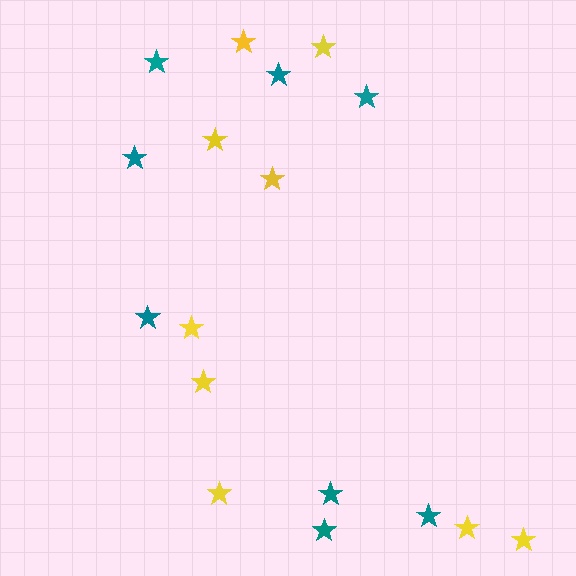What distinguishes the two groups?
There are 2 groups: one group of yellow stars (9) and one group of teal stars (8).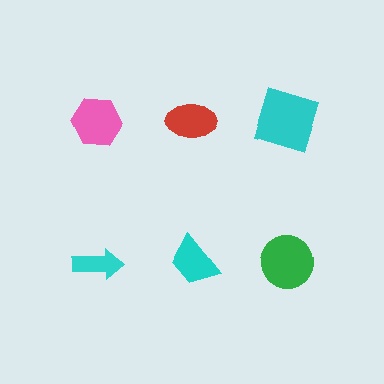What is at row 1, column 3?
A cyan square.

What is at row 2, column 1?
A cyan arrow.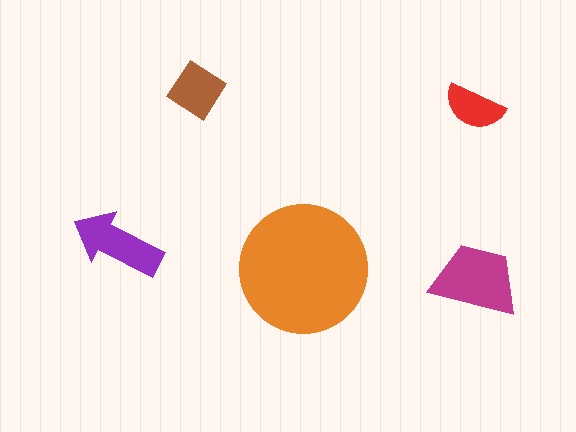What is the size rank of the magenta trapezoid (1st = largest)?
2nd.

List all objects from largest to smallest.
The orange circle, the magenta trapezoid, the purple arrow, the brown diamond, the red semicircle.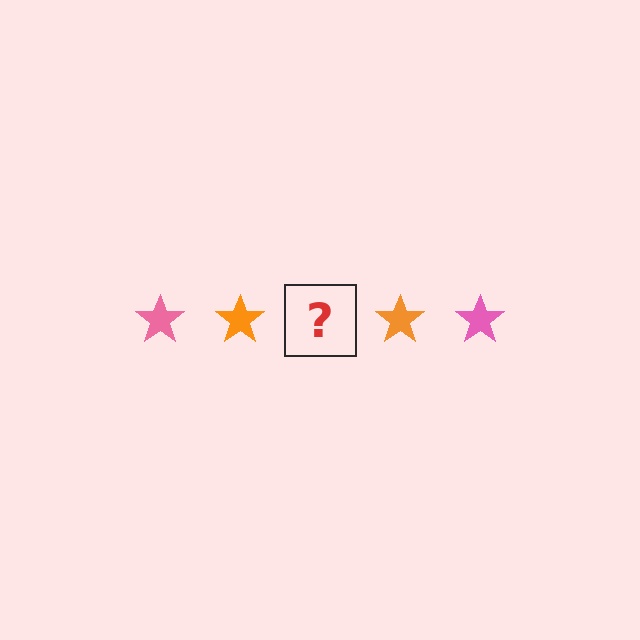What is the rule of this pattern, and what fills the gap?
The rule is that the pattern cycles through pink, orange stars. The gap should be filled with a pink star.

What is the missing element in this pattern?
The missing element is a pink star.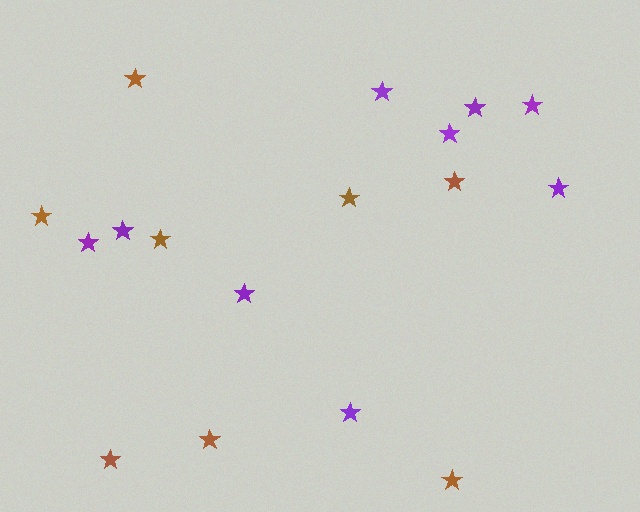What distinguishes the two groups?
There are 2 groups: one group of purple stars (9) and one group of brown stars (8).